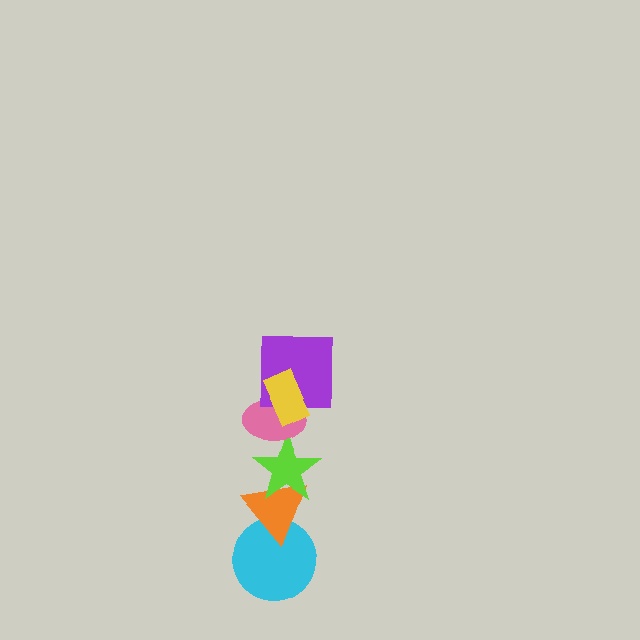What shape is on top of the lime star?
The pink ellipse is on top of the lime star.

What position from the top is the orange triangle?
The orange triangle is 5th from the top.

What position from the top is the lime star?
The lime star is 4th from the top.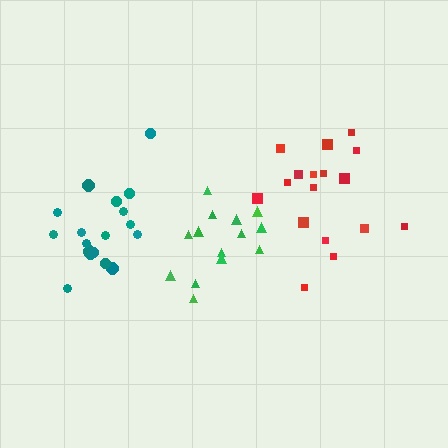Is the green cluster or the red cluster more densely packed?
Green.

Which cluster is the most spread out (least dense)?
Red.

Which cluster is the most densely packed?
Green.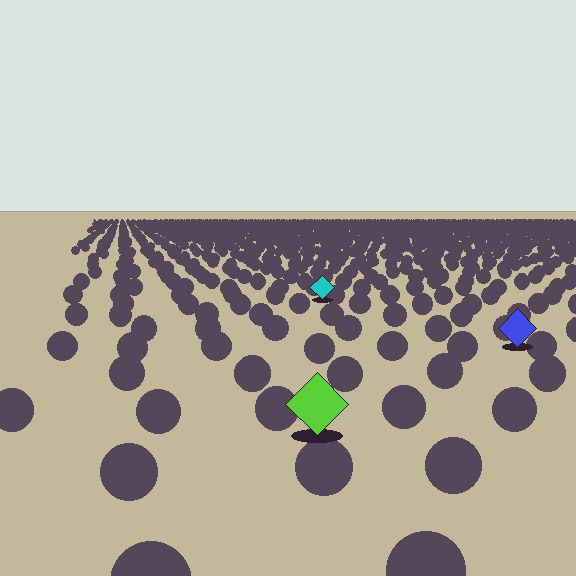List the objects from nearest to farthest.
From nearest to farthest: the lime diamond, the blue diamond, the cyan diamond.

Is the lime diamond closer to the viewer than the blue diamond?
Yes. The lime diamond is closer — you can tell from the texture gradient: the ground texture is coarser near it.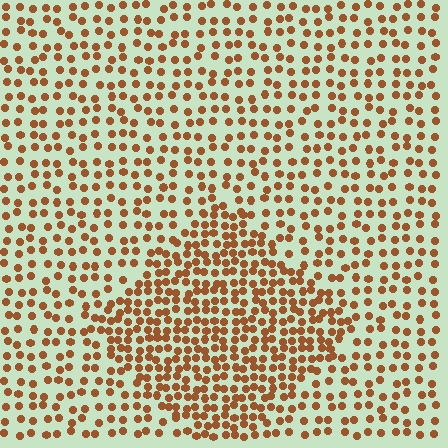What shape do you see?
I see a diamond.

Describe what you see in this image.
The image contains small brown elements arranged at two different densities. A diamond-shaped region is visible where the elements are more densely packed than the surrounding area.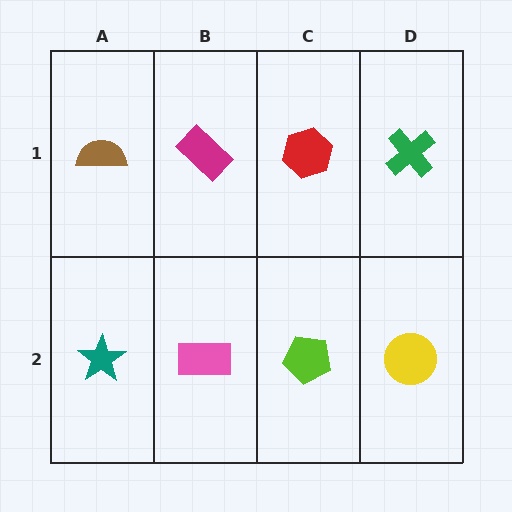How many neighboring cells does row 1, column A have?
2.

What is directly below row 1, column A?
A teal star.